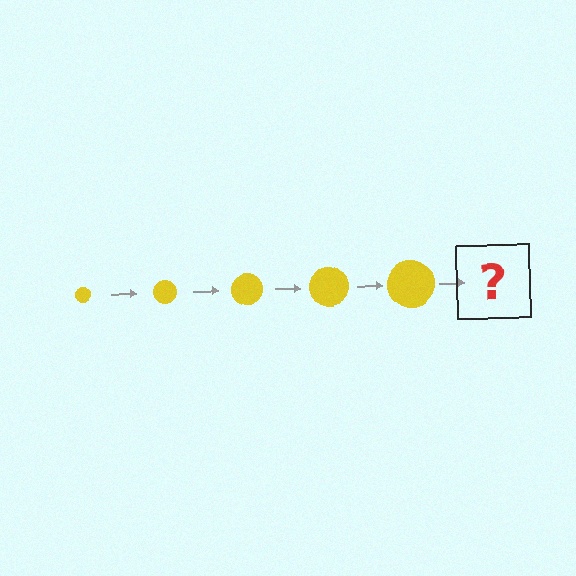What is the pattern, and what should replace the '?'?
The pattern is that the circle gets progressively larger each step. The '?' should be a yellow circle, larger than the previous one.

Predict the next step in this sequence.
The next step is a yellow circle, larger than the previous one.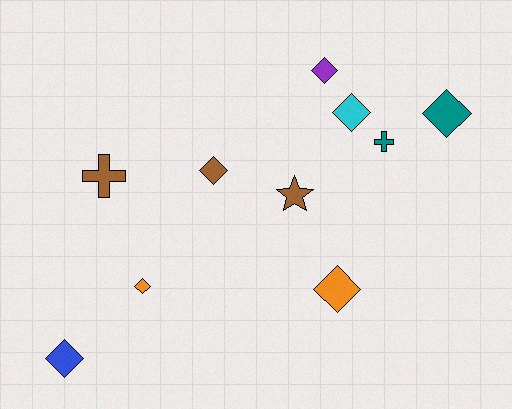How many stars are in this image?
There is 1 star.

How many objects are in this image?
There are 10 objects.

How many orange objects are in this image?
There are 2 orange objects.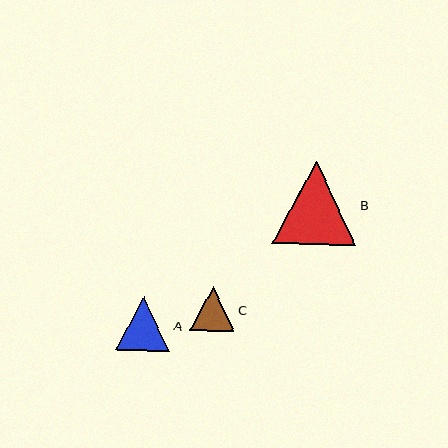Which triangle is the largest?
Triangle B is the largest with a size of approximately 83 pixels.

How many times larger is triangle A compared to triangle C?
Triangle A is approximately 1.2 times the size of triangle C.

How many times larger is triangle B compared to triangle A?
Triangle B is approximately 1.5 times the size of triangle A.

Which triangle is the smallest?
Triangle C is the smallest with a size of approximately 45 pixels.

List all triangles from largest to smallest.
From largest to smallest: B, A, C.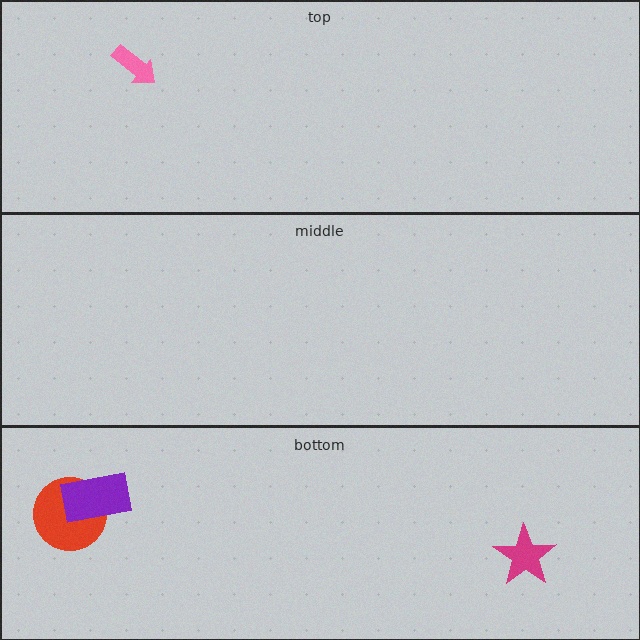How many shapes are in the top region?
1.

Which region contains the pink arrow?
The top region.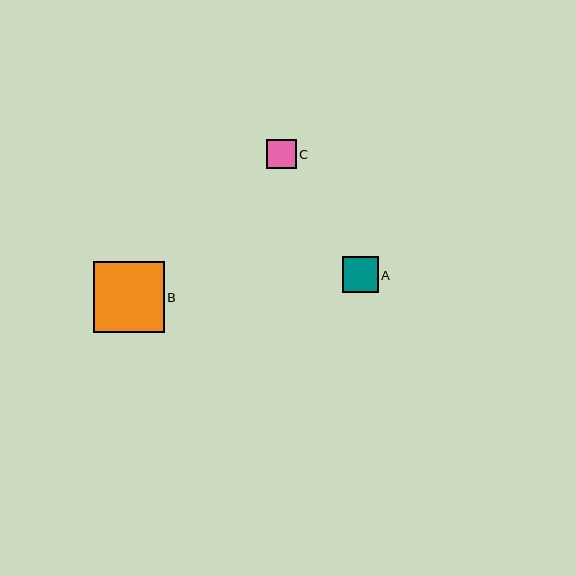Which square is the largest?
Square B is the largest with a size of approximately 71 pixels.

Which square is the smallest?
Square C is the smallest with a size of approximately 30 pixels.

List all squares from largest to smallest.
From largest to smallest: B, A, C.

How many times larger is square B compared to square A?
Square B is approximately 2.0 times the size of square A.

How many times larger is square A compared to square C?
Square A is approximately 1.2 times the size of square C.